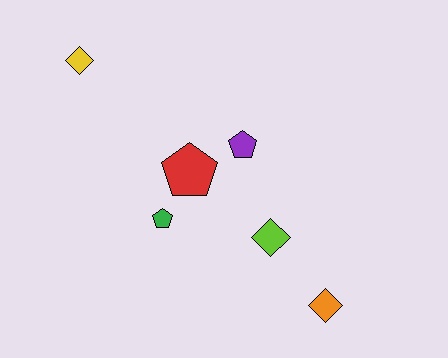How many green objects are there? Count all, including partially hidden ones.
There is 1 green object.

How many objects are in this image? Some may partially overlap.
There are 6 objects.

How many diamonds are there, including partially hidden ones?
There are 3 diamonds.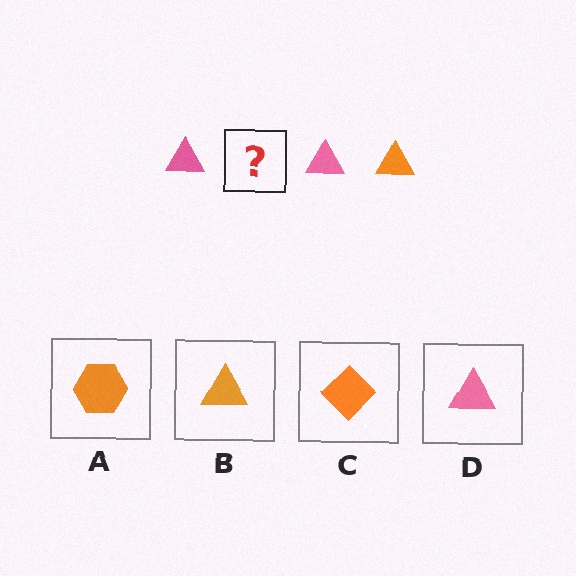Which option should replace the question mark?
Option B.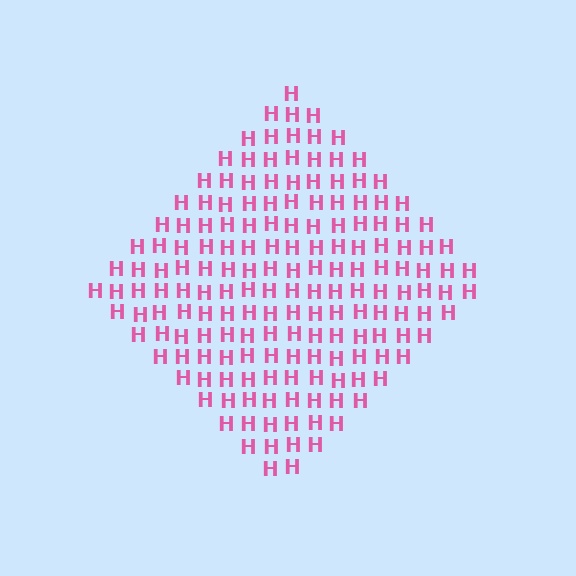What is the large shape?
The large shape is a diamond.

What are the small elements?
The small elements are letter H's.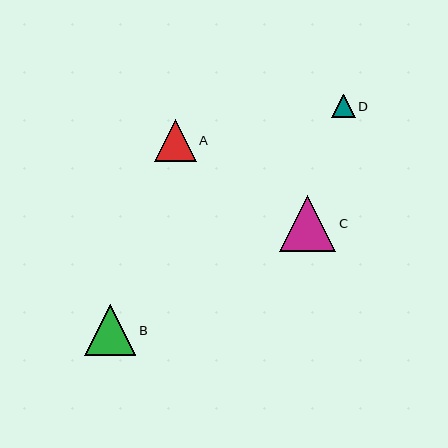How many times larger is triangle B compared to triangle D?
Triangle B is approximately 2.1 times the size of triangle D.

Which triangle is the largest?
Triangle C is the largest with a size of approximately 56 pixels.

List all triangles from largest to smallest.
From largest to smallest: C, B, A, D.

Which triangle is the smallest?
Triangle D is the smallest with a size of approximately 24 pixels.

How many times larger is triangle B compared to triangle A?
Triangle B is approximately 1.2 times the size of triangle A.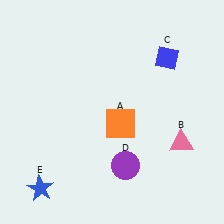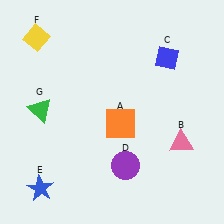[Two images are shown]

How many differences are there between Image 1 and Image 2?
There are 2 differences between the two images.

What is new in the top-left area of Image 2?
A yellow diamond (F) was added in the top-left area of Image 2.